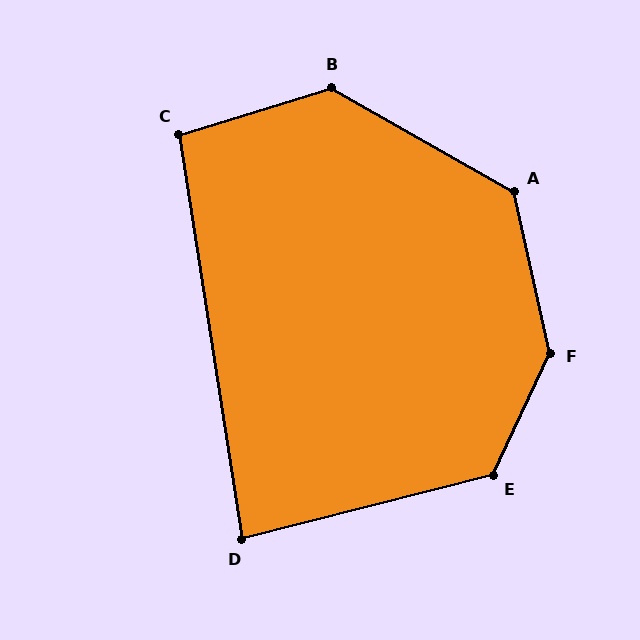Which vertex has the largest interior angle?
F, at approximately 142 degrees.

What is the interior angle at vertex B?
Approximately 133 degrees (obtuse).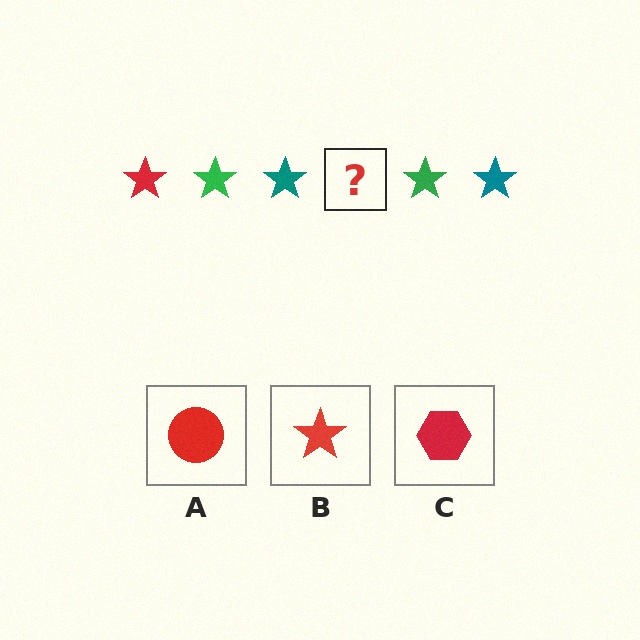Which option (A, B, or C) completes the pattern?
B.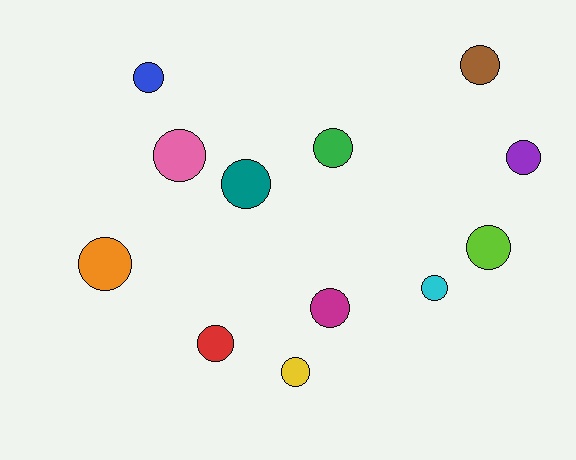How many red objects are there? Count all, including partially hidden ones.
There is 1 red object.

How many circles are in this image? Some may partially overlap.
There are 12 circles.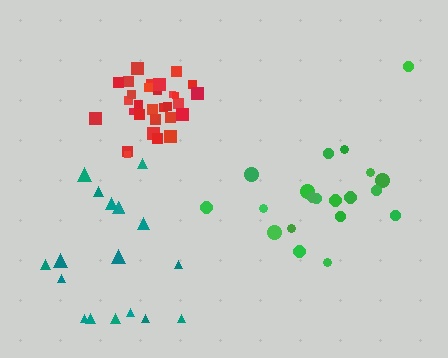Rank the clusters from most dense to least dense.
red, green, teal.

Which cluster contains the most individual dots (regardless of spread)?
Red (31).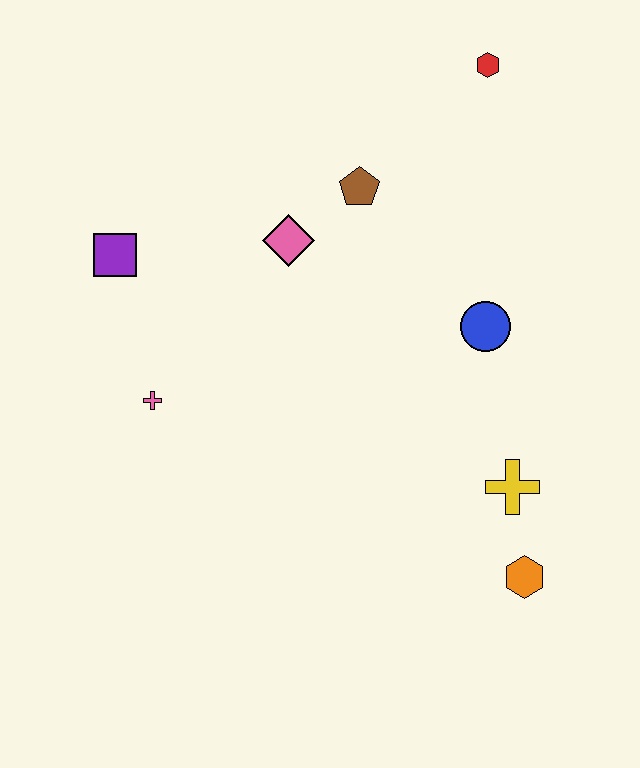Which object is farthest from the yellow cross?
The purple square is farthest from the yellow cross.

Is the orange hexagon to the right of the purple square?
Yes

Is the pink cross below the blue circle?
Yes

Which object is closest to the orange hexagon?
The yellow cross is closest to the orange hexagon.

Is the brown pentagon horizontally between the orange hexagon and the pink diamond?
Yes